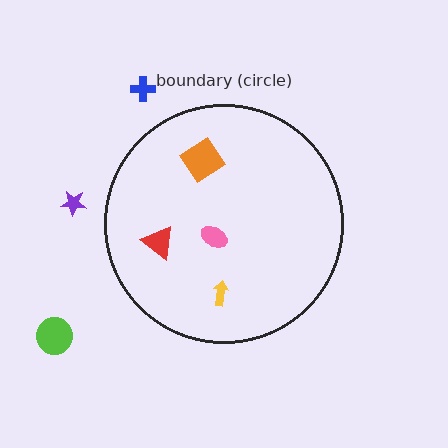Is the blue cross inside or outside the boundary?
Outside.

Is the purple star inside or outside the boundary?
Outside.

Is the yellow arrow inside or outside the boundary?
Inside.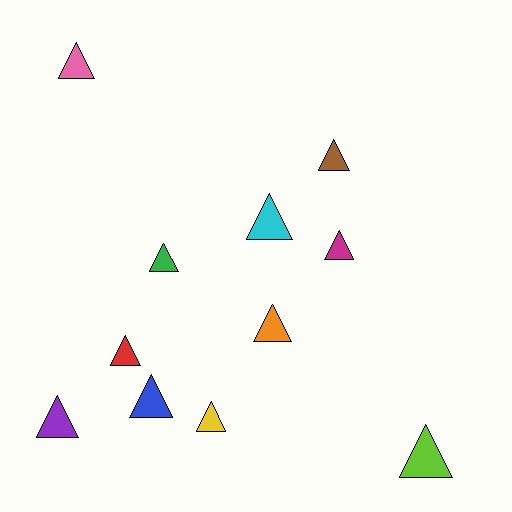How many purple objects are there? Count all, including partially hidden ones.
There is 1 purple object.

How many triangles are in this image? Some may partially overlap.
There are 11 triangles.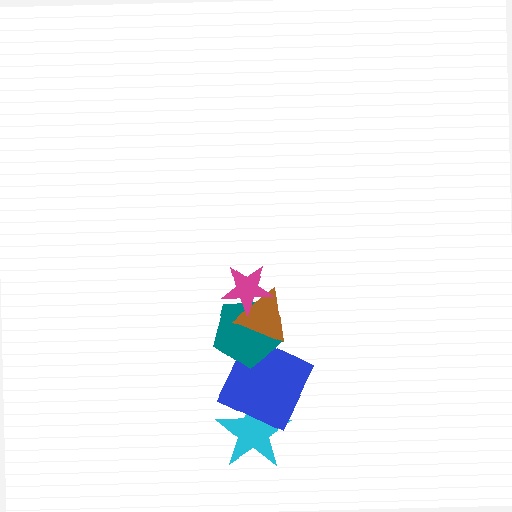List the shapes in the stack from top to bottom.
From top to bottom: the magenta star, the brown triangle, the teal pentagon, the blue square, the cyan star.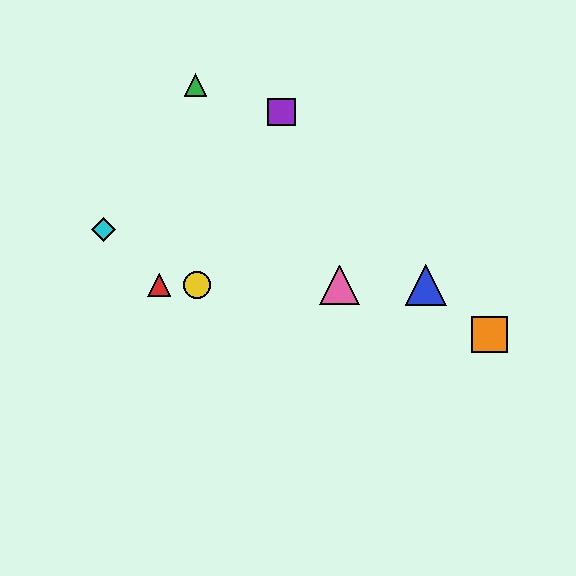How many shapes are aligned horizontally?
4 shapes (the red triangle, the blue triangle, the yellow circle, the pink triangle) are aligned horizontally.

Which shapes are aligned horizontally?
The red triangle, the blue triangle, the yellow circle, the pink triangle are aligned horizontally.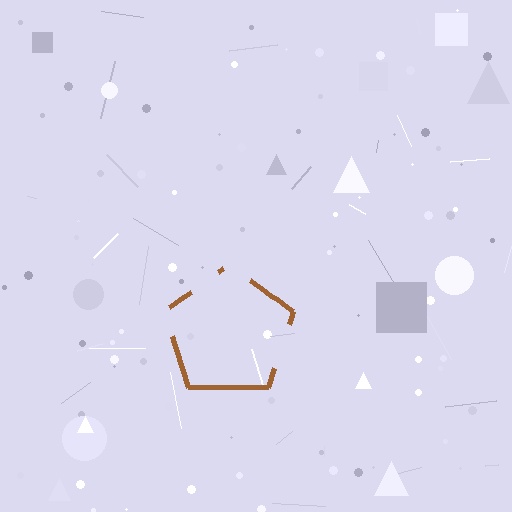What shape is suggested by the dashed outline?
The dashed outline suggests a pentagon.